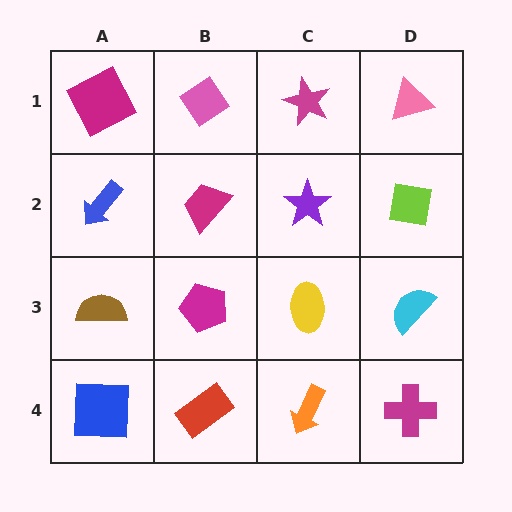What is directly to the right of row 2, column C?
A lime square.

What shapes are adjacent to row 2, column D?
A pink triangle (row 1, column D), a cyan semicircle (row 3, column D), a purple star (row 2, column C).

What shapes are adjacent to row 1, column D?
A lime square (row 2, column D), a magenta star (row 1, column C).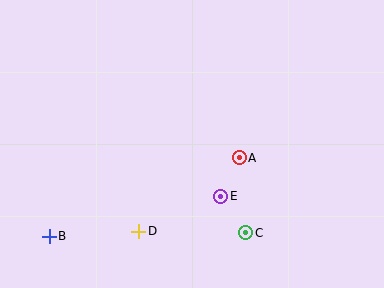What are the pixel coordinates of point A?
Point A is at (239, 158).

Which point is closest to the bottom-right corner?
Point C is closest to the bottom-right corner.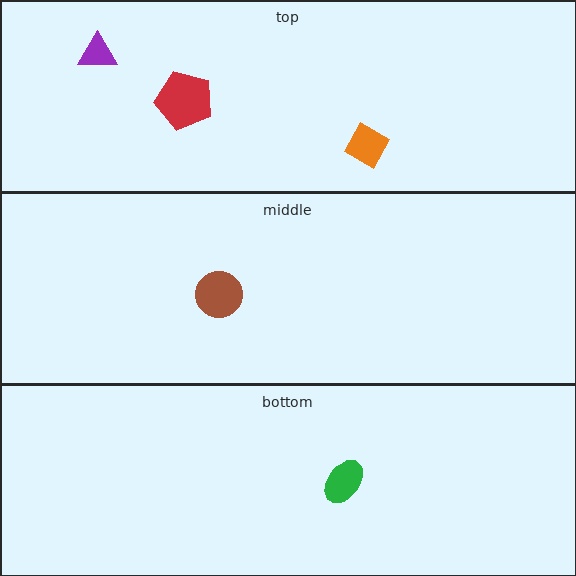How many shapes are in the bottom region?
1.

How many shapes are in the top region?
3.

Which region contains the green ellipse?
The bottom region.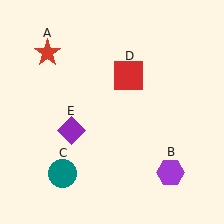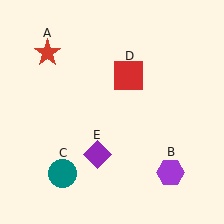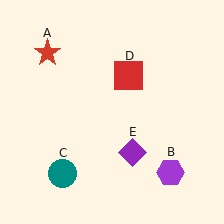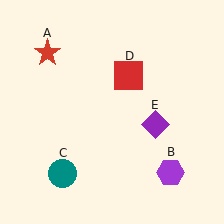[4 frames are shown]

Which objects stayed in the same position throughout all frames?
Red star (object A) and purple hexagon (object B) and teal circle (object C) and red square (object D) remained stationary.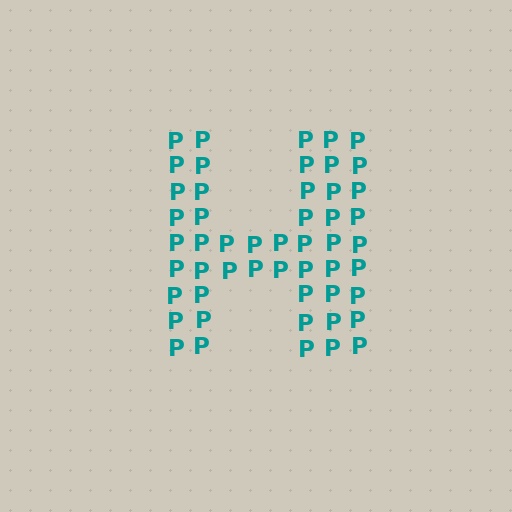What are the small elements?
The small elements are letter P's.